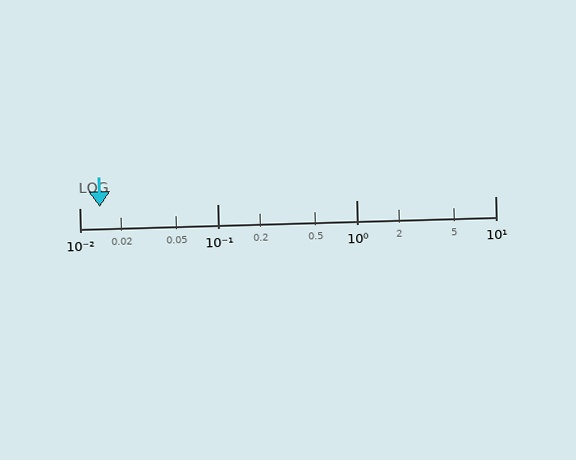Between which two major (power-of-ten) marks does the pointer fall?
The pointer is between 0.01 and 0.1.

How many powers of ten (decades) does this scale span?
The scale spans 3 decades, from 0.01 to 10.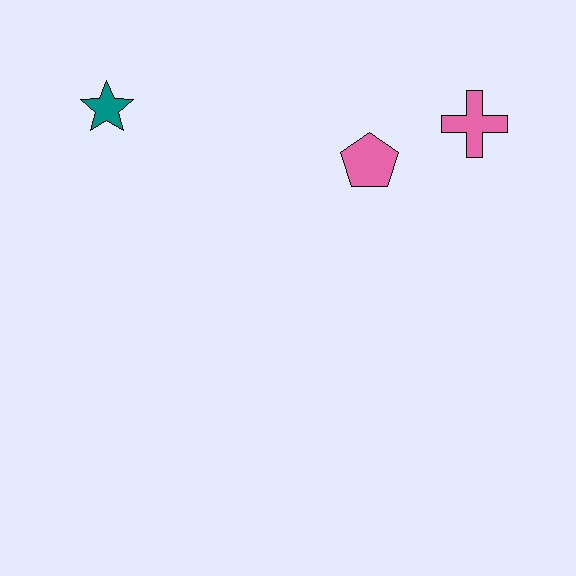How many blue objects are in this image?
There are no blue objects.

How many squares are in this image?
There are no squares.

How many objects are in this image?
There are 3 objects.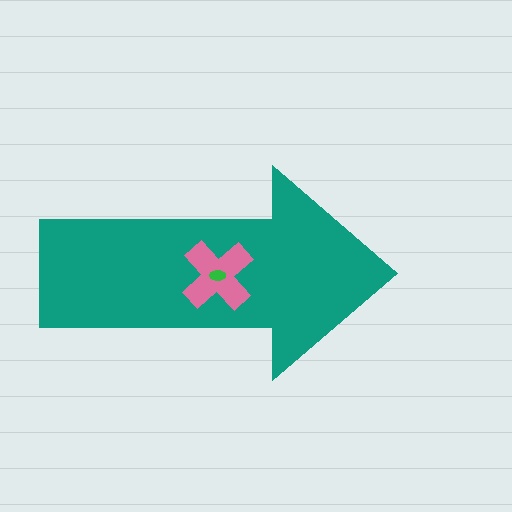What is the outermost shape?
The teal arrow.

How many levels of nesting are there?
3.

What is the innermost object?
The green ellipse.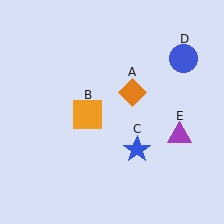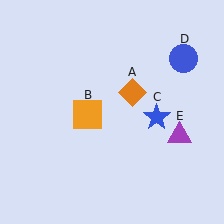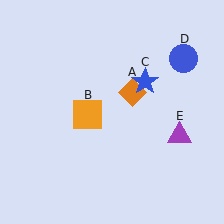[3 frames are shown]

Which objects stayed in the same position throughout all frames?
Orange diamond (object A) and orange square (object B) and blue circle (object D) and purple triangle (object E) remained stationary.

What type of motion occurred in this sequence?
The blue star (object C) rotated counterclockwise around the center of the scene.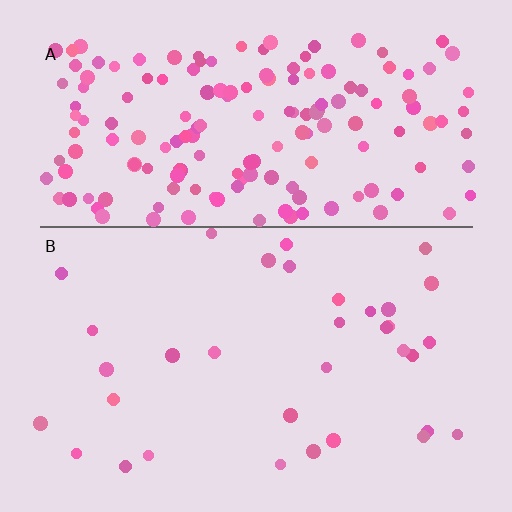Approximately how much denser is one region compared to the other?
Approximately 5.0× — region A over region B.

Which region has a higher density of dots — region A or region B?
A (the top).